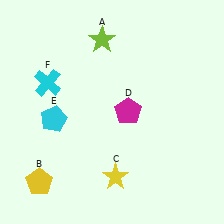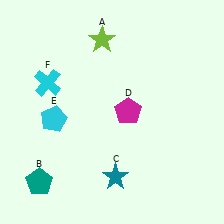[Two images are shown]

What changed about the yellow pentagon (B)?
In Image 1, B is yellow. In Image 2, it changed to teal.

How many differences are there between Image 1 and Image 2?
There are 2 differences between the two images.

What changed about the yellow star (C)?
In Image 1, C is yellow. In Image 2, it changed to teal.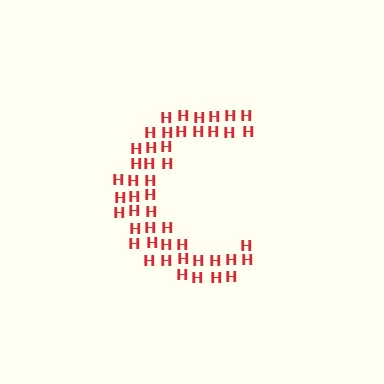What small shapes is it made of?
It is made of small letter H's.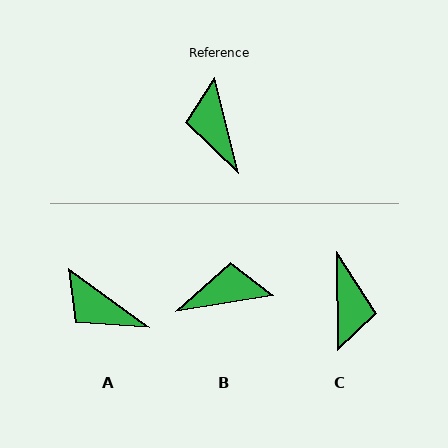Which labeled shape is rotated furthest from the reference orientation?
C, about 167 degrees away.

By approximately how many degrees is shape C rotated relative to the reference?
Approximately 167 degrees counter-clockwise.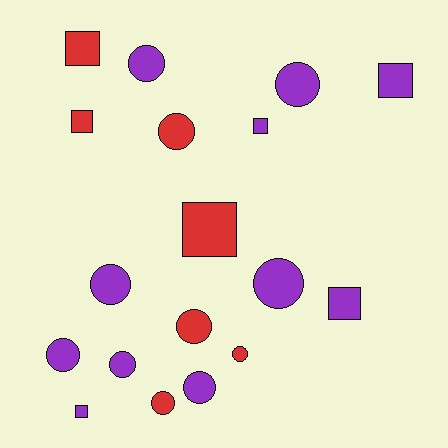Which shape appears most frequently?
Circle, with 11 objects.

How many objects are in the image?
There are 18 objects.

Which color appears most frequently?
Purple, with 11 objects.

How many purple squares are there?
There are 4 purple squares.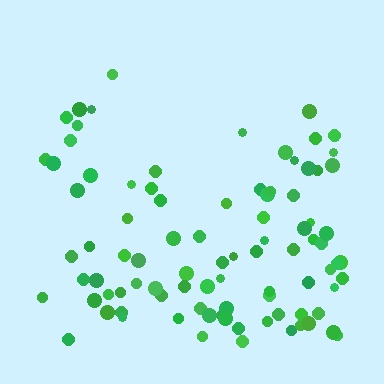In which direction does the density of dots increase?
From top to bottom, with the bottom side densest.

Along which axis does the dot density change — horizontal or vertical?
Vertical.